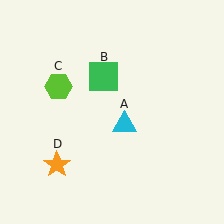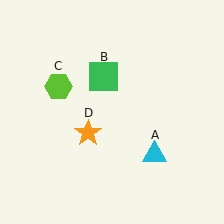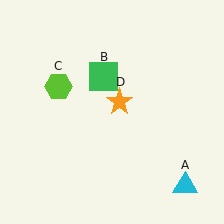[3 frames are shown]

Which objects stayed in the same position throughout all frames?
Green square (object B) and lime hexagon (object C) remained stationary.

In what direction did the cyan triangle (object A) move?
The cyan triangle (object A) moved down and to the right.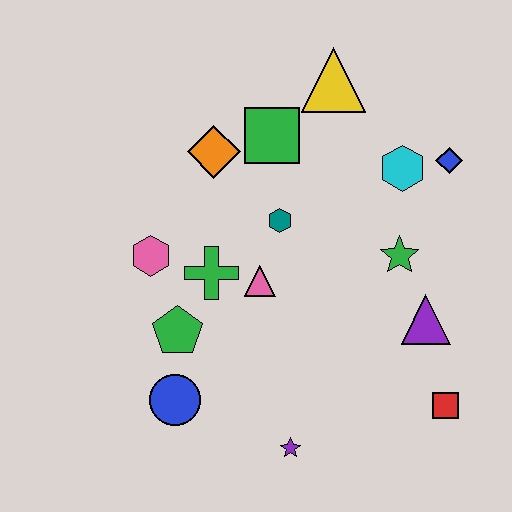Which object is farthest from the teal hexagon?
The red square is farthest from the teal hexagon.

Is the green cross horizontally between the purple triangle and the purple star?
No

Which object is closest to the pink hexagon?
The green cross is closest to the pink hexagon.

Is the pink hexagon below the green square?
Yes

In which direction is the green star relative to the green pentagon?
The green star is to the right of the green pentagon.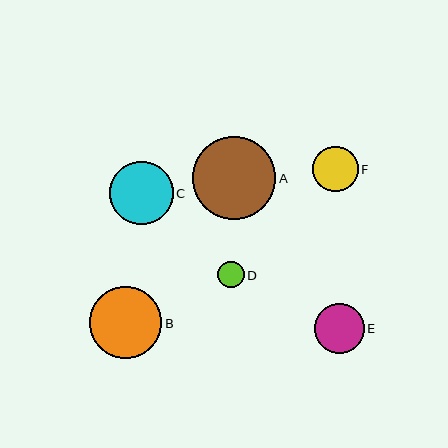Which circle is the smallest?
Circle D is the smallest with a size of approximately 27 pixels.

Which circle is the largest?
Circle A is the largest with a size of approximately 83 pixels.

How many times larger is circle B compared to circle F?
Circle B is approximately 1.6 times the size of circle F.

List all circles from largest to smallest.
From largest to smallest: A, B, C, E, F, D.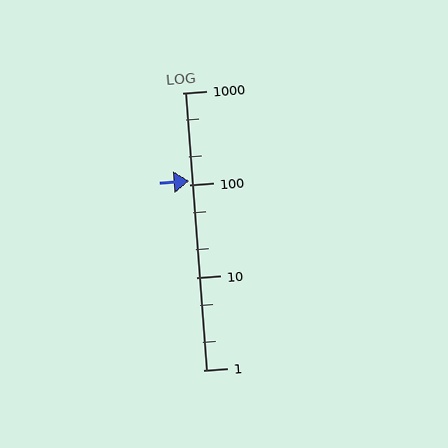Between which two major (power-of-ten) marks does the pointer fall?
The pointer is between 100 and 1000.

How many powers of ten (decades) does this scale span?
The scale spans 3 decades, from 1 to 1000.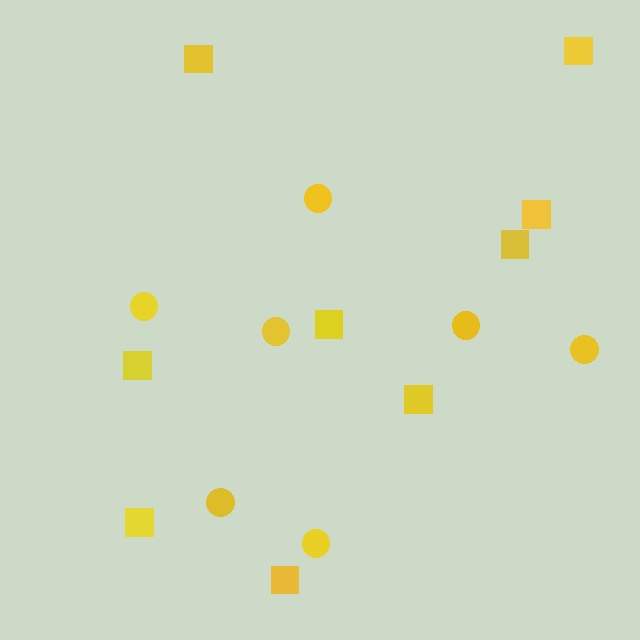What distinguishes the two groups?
There are 2 groups: one group of squares (9) and one group of circles (7).